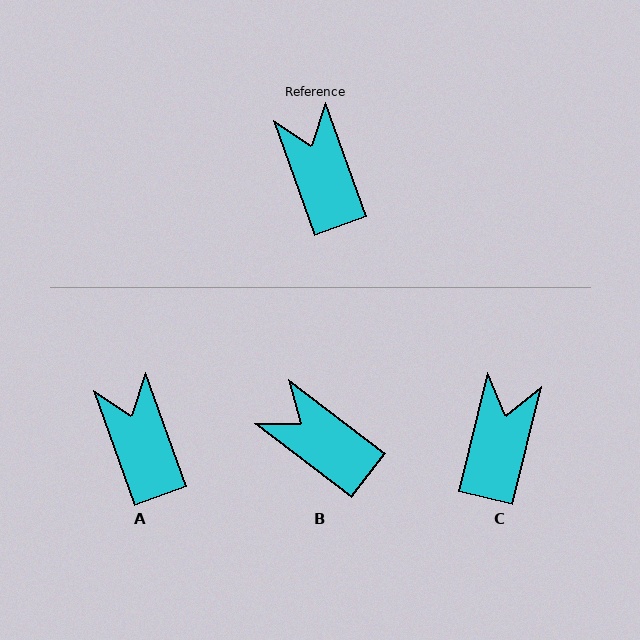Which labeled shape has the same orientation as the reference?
A.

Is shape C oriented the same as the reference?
No, it is off by about 34 degrees.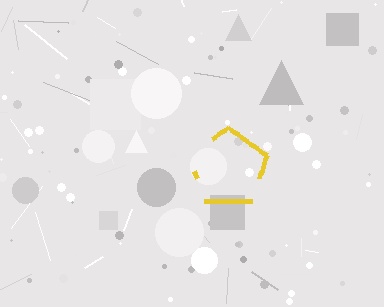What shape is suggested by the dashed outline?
The dashed outline suggests a pentagon.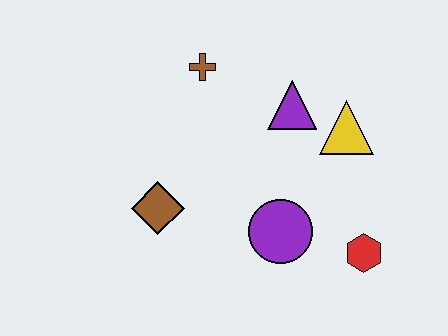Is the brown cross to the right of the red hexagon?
No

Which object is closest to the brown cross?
The purple triangle is closest to the brown cross.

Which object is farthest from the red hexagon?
The brown cross is farthest from the red hexagon.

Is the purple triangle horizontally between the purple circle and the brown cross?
No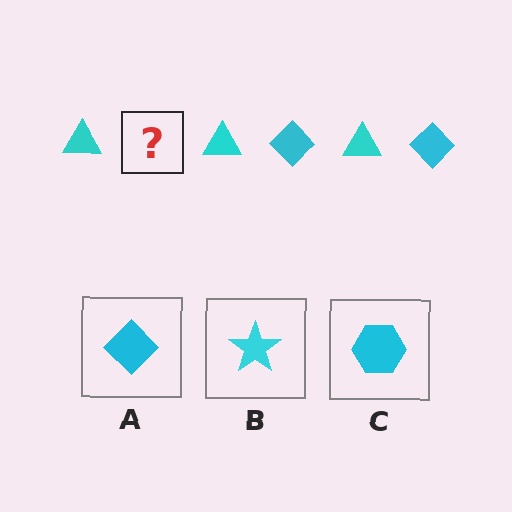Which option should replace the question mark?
Option A.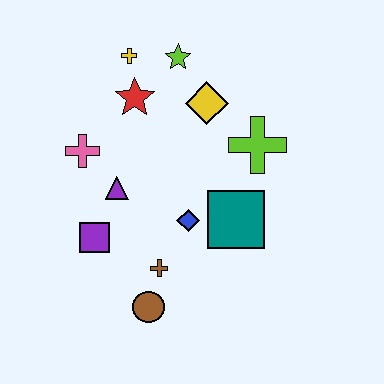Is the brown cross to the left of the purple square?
No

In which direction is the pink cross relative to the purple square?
The pink cross is above the purple square.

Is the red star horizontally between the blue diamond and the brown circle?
No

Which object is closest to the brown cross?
The brown circle is closest to the brown cross.